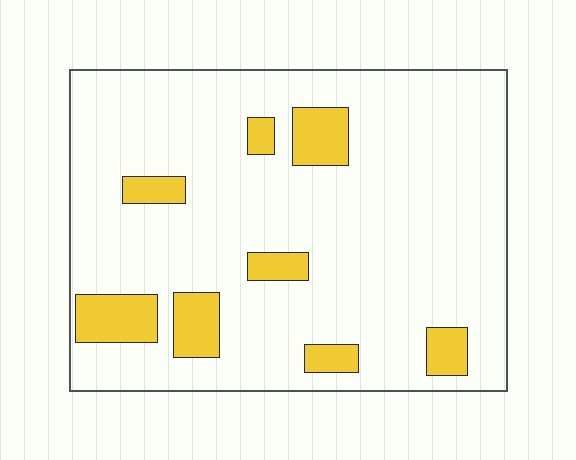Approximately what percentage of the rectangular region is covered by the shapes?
Approximately 15%.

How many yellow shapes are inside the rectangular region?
8.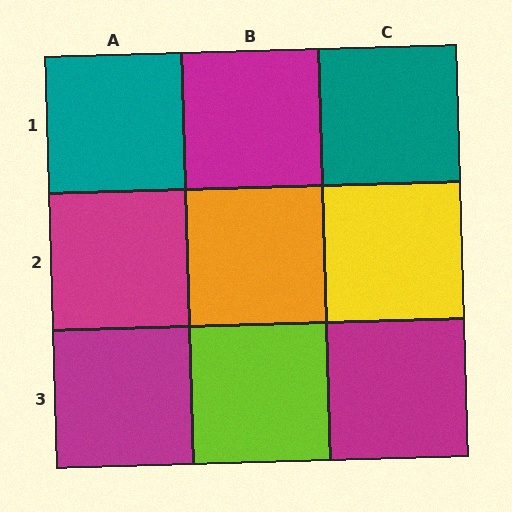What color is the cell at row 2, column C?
Yellow.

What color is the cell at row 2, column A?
Magenta.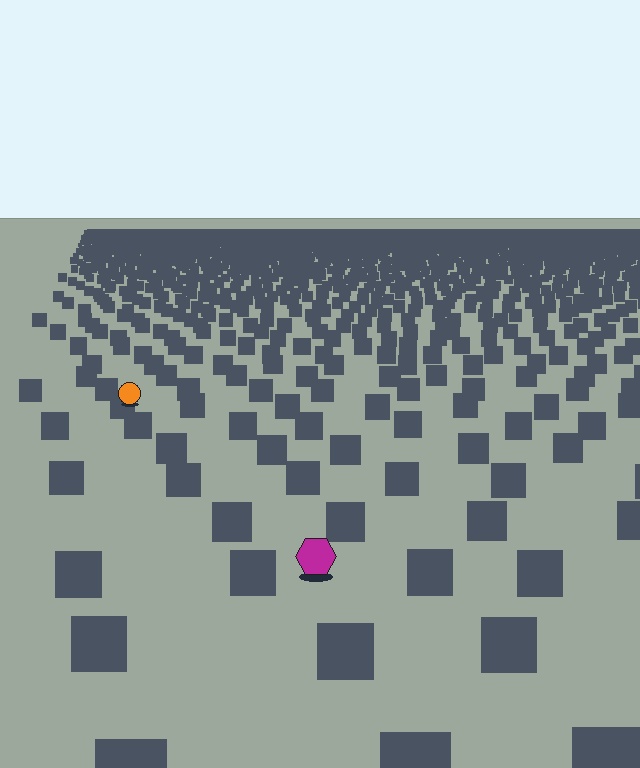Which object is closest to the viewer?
The magenta hexagon is closest. The texture marks near it are larger and more spread out.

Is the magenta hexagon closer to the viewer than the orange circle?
Yes. The magenta hexagon is closer — you can tell from the texture gradient: the ground texture is coarser near it.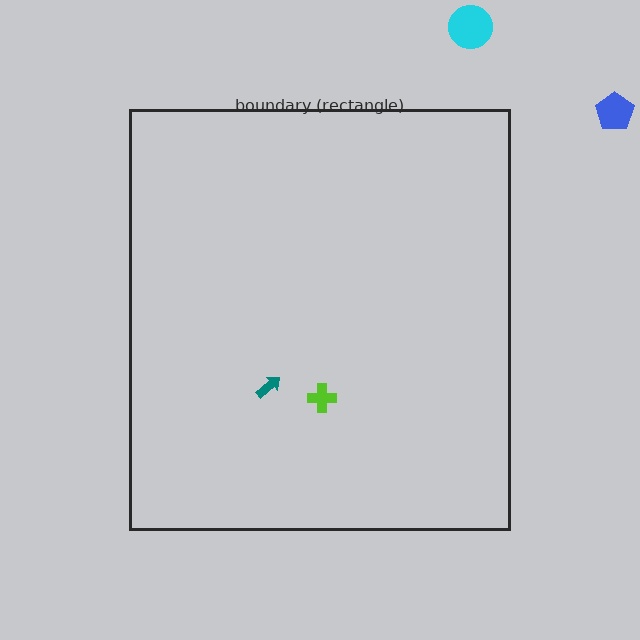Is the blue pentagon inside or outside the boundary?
Outside.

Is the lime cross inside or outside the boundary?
Inside.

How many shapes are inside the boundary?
2 inside, 2 outside.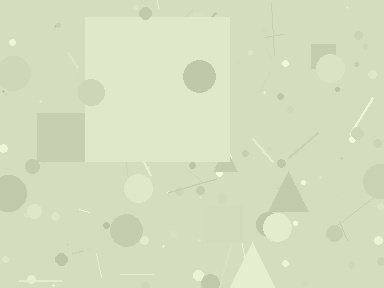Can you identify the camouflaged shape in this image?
The camouflaged shape is a square.